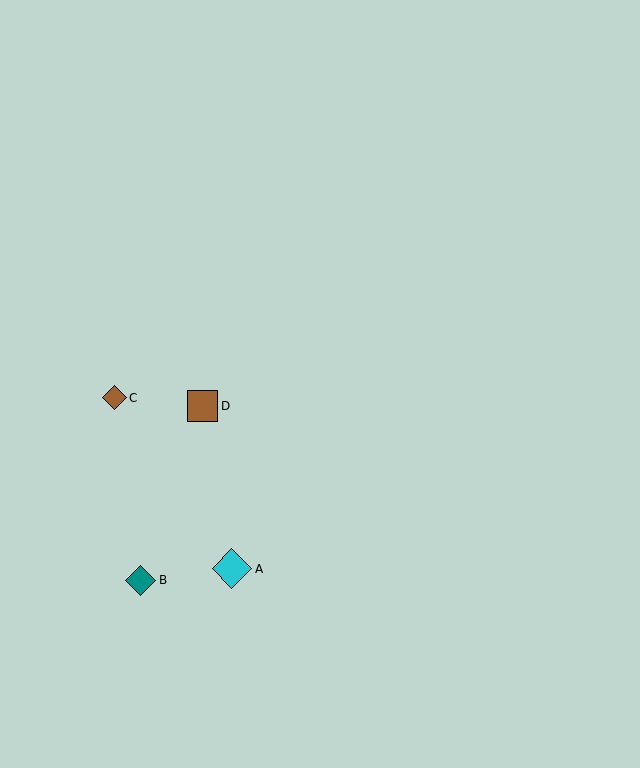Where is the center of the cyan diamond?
The center of the cyan diamond is at (232, 569).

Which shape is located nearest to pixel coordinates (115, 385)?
The brown diamond (labeled C) at (114, 398) is nearest to that location.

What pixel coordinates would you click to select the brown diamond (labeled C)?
Click at (114, 398) to select the brown diamond C.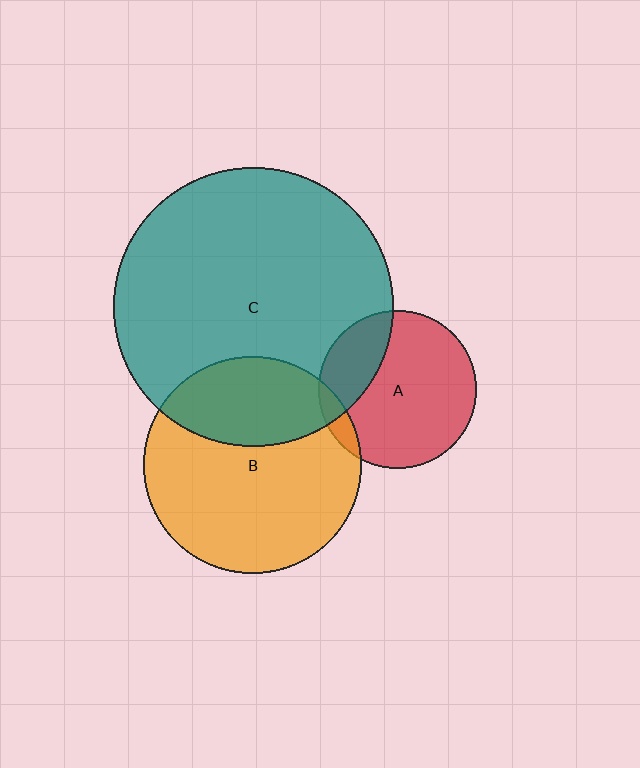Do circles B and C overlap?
Yes.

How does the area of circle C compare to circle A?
Approximately 3.1 times.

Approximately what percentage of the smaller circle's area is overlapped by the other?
Approximately 30%.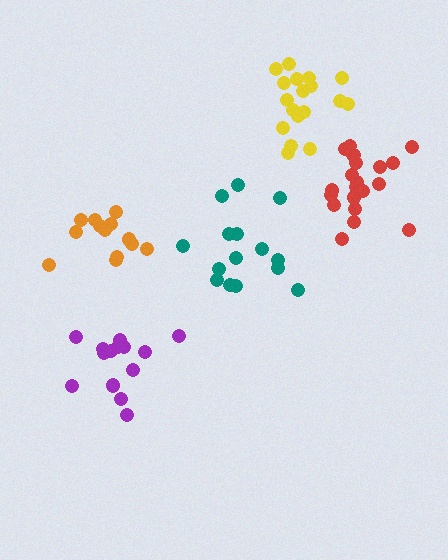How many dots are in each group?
Group 1: 15 dots, Group 2: 20 dots, Group 3: 14 dots, Group 4: 14 dots, Group 5: 18 dots (81 total).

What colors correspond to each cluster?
The clusters are colored: teal, red, purple, orange, yellow.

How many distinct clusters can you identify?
There are 5 distinct clusters.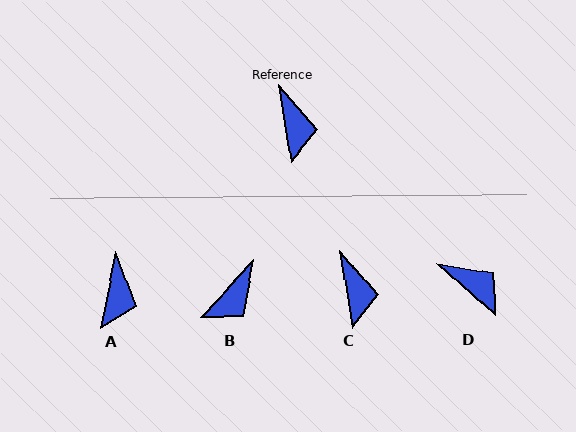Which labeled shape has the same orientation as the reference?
C.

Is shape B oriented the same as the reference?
No, it is off by about 52 degrees.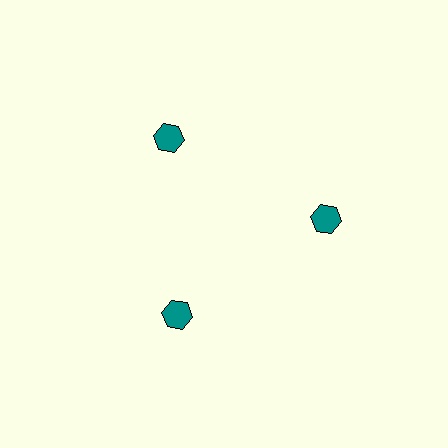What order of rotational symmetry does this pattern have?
This pattern has 3-fold rotational symmetry.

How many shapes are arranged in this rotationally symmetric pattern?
There are 3 shapes, arranged in 3 groups of 1.